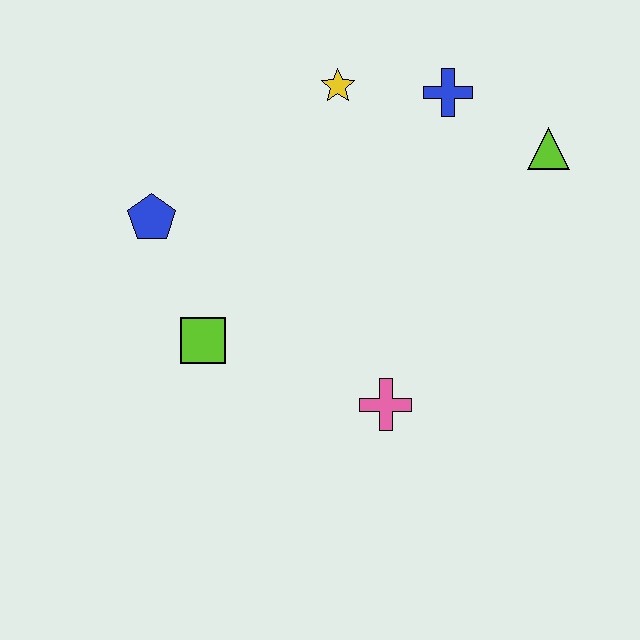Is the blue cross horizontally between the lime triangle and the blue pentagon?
Yes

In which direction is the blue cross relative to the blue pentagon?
The blue cross is to the right of the blue pentagon.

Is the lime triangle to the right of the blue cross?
Yes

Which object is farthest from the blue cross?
The lime square is farthest from the blue cross.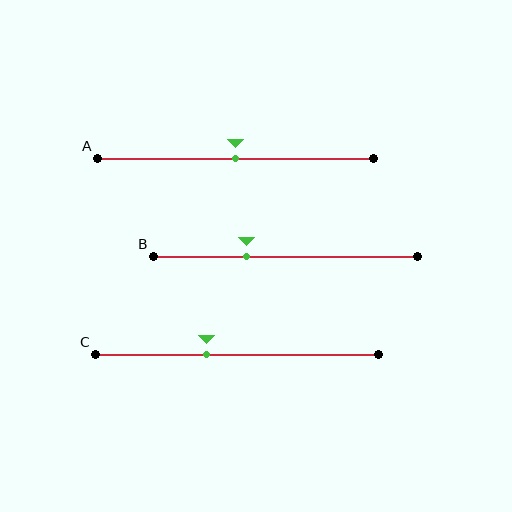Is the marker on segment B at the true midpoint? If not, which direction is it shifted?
No, the marker on segment B is shifted to the left by about 15% of the segment length.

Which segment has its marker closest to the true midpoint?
Segment A has its marker closest to the true midpoint.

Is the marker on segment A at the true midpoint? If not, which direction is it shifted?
Yes, the marker on segment A is at the true midpoint.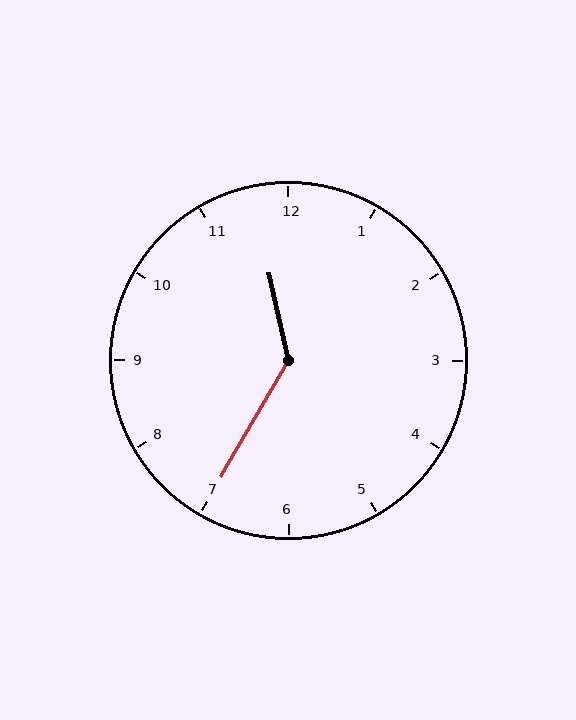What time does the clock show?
11:35.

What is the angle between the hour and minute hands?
Approximately 138 degrees.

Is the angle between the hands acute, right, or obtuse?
It is obtuse.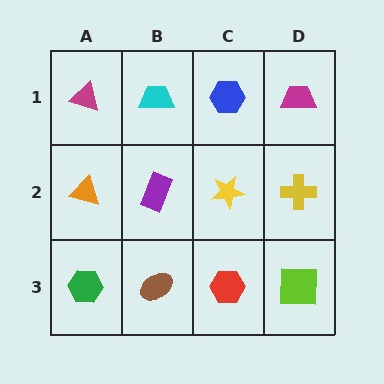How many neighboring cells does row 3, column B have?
3.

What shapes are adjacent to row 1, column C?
A yellow star (row 2, column C), a cyan trapezoid (row 1, column B), a magenta trapezoid (row 1, column D).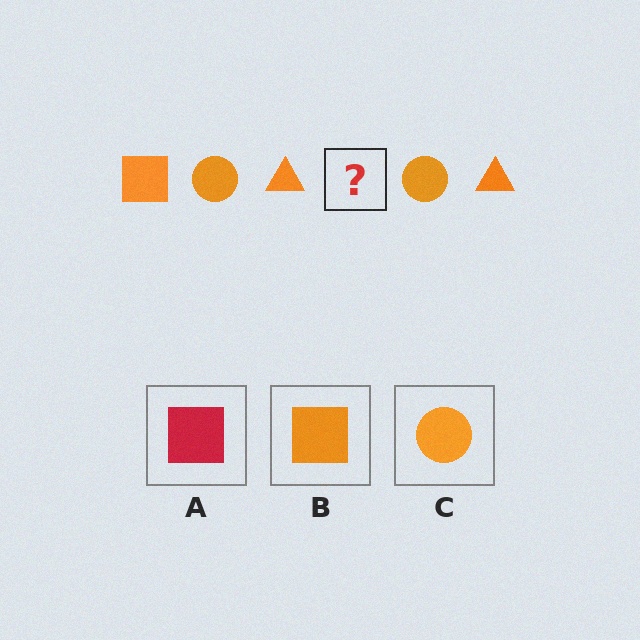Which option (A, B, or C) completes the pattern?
B.